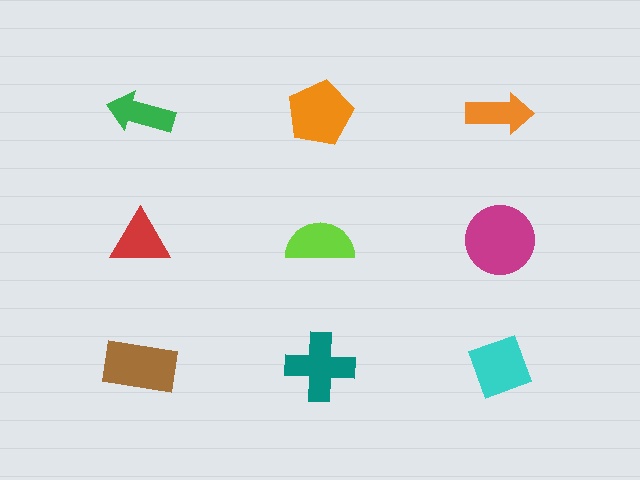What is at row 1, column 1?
A green arrow.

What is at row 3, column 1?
A brown rectangle.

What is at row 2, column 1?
A red triangle.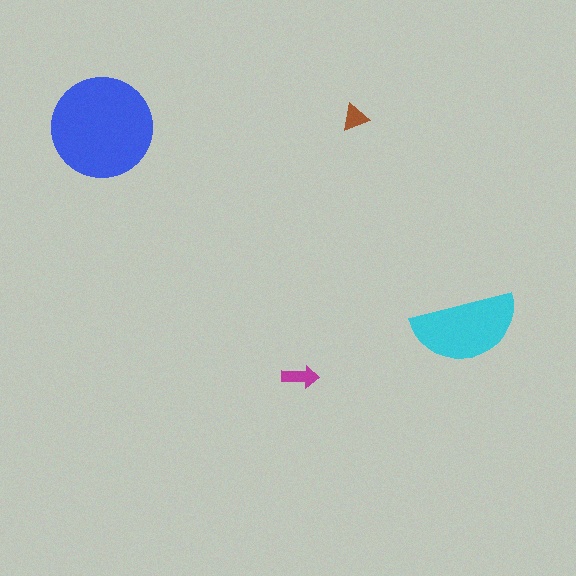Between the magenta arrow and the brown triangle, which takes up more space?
The magenta arrow.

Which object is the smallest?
The brown triangle.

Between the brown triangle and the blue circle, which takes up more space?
The blue circle.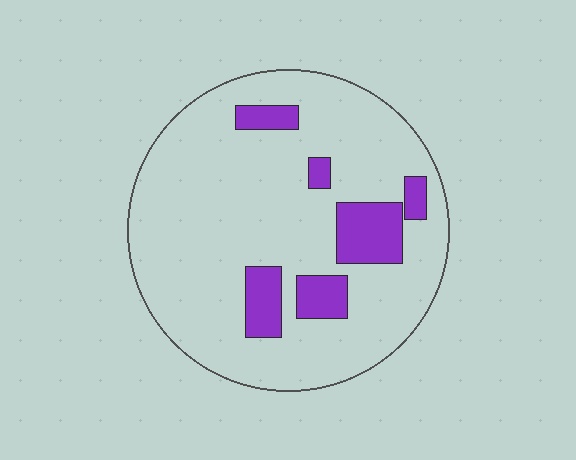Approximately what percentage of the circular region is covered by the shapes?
Approximately 15%.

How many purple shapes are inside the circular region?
6.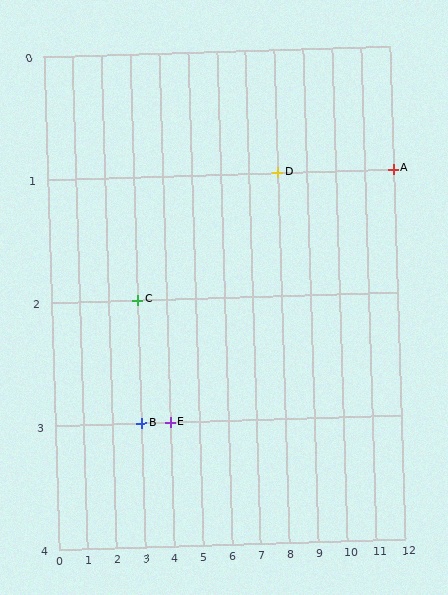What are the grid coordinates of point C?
Point C is at grid coordinates (3, 2).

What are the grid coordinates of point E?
Point E is at grid coordinates (4, 3).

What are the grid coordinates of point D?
Point D is at grid coordinates (8, 1).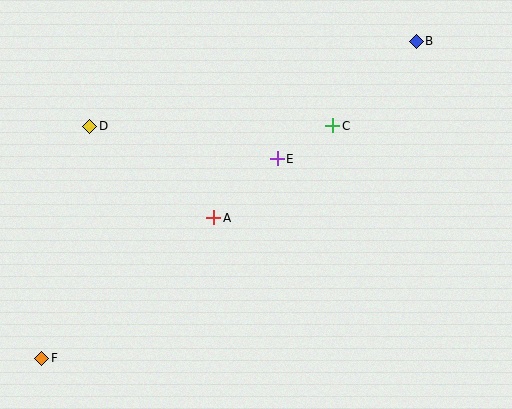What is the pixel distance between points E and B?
The distance between E and B is 182 pixels.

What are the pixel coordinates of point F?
Point F is at (42, 359).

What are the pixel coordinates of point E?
Point E is at (277, 159).